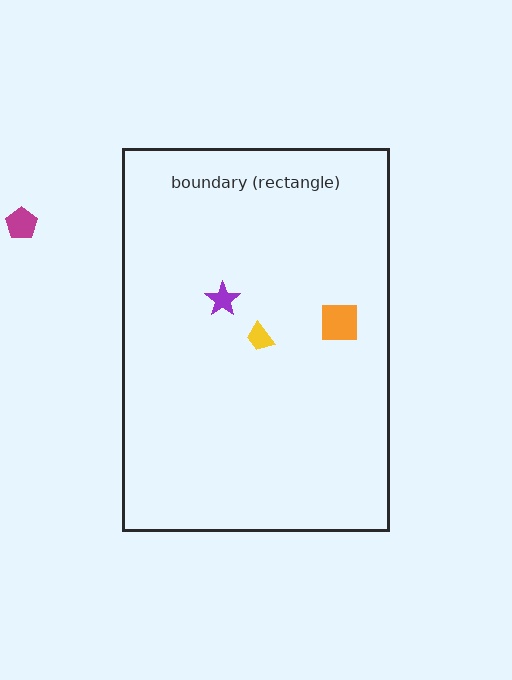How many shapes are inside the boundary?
3 inside, 1 outside.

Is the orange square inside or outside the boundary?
Inside.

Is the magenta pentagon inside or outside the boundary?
Outside.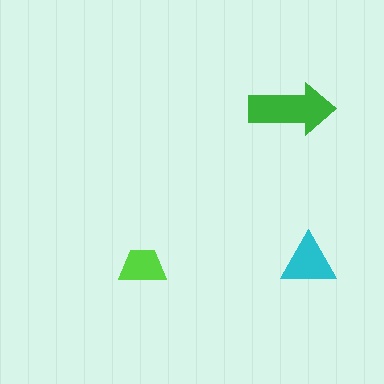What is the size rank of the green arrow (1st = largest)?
1st.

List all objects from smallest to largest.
The lime trapezoid, the cyan triangle, the green arrow.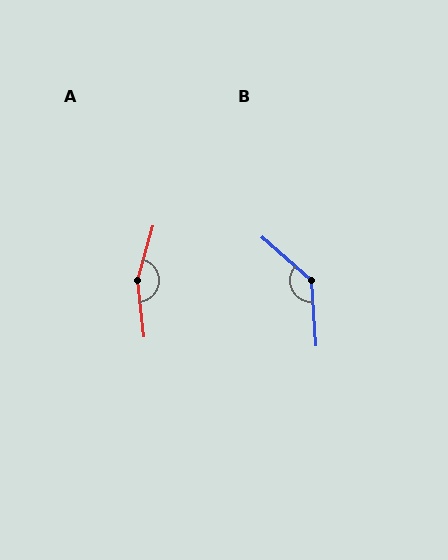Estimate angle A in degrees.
Approximately 158 degrees.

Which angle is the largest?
A, at approximately 158 degrees.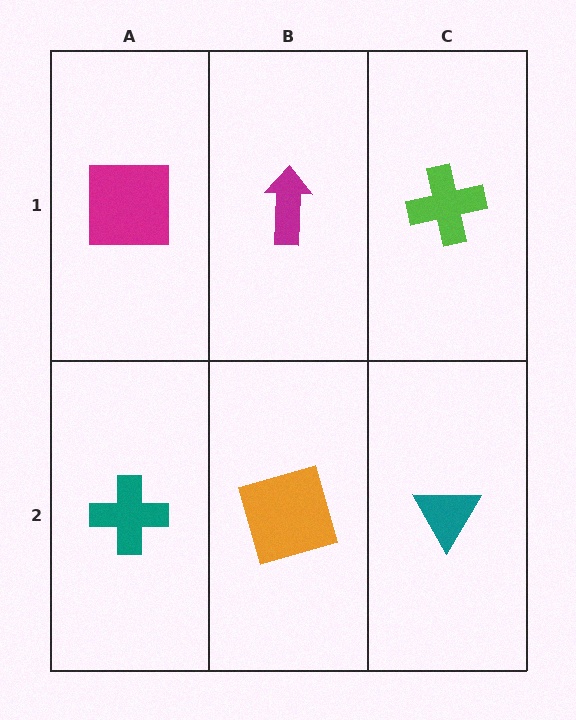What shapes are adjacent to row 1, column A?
A teal cross (row 2, column A), a magenta arrow (row 1, column B).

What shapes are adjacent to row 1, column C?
A teal triangle (row 2, column C), a magenta arrow (row 1, column B).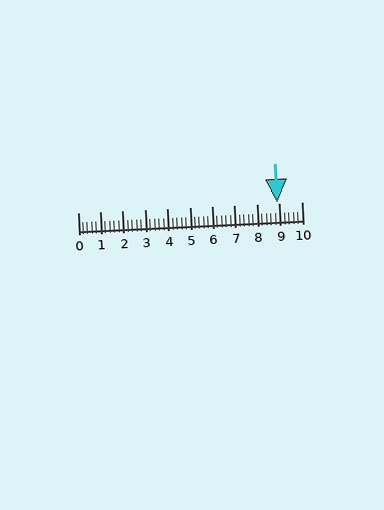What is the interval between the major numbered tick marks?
The major tick marks are spaced 1 units apart.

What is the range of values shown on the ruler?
The ruler shows values from 0 to 10.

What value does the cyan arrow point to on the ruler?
The cyan arrow points to approximately 8.9.